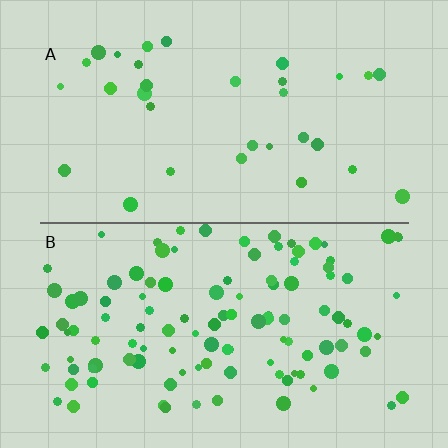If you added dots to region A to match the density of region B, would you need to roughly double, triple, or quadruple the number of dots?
Approximately quadruple.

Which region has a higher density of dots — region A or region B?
B (the bottom).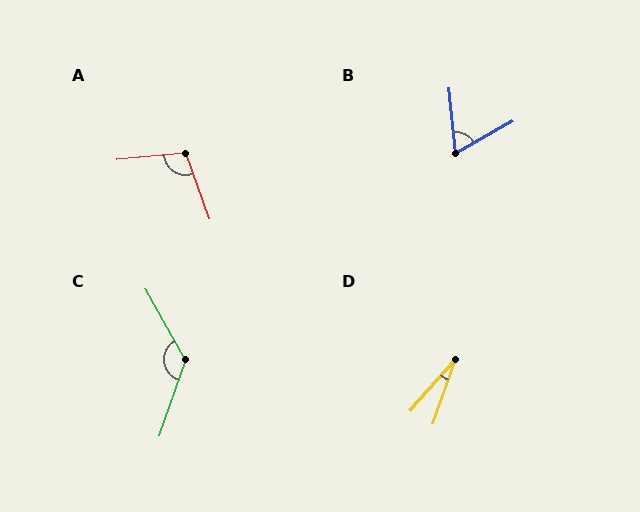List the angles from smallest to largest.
D (23°), B (67°), A (105°), C (131°).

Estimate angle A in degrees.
Approximately 105 degrees.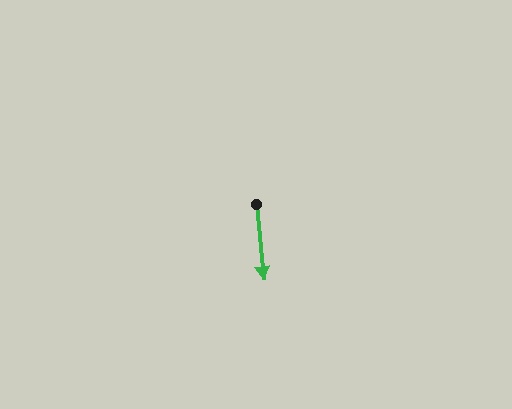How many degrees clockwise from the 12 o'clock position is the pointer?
Approximately 174 degrees.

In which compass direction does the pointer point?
South.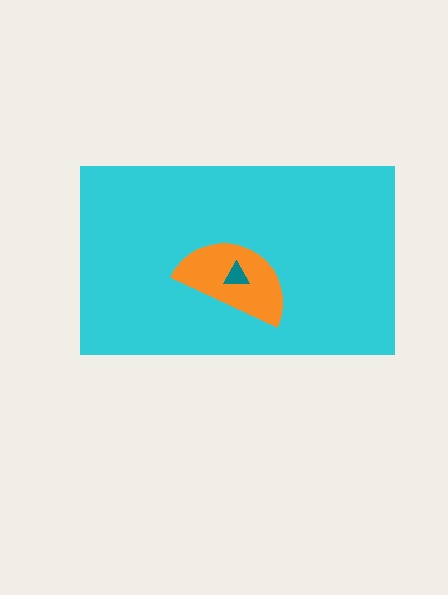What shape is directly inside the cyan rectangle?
The orange semicircle.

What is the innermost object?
The teal triangle.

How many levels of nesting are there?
3.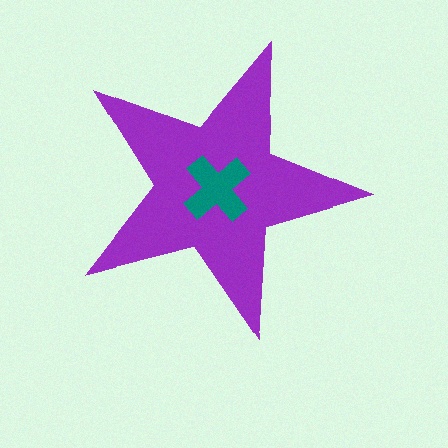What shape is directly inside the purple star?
The teal cross.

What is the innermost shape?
The teal cross.